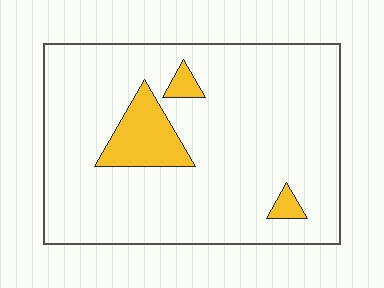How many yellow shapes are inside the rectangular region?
3.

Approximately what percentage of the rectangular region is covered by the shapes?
Approximately 10%.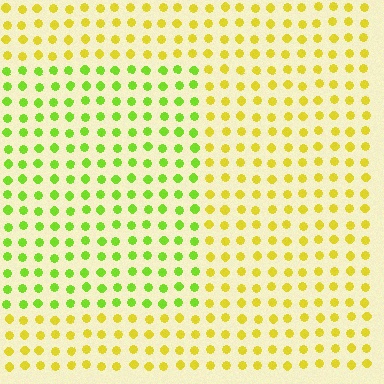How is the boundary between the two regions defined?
The boundary is defined purely by a slight shift in hue (about 39 degrees). Spacing, size, and orientation are identical on both sides.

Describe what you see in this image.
The image is filled with small yellow elements in a uniform arrangement. A rectangle-shaped region is visible where the elements are tinted to a slightly different hue, forming a subtle color boundary.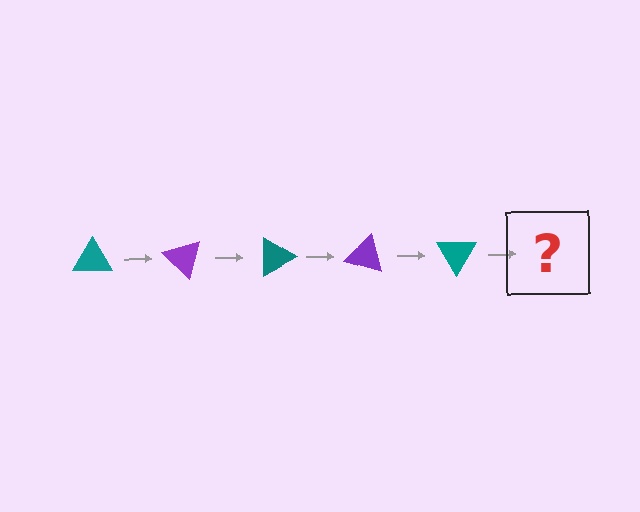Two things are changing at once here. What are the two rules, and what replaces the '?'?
The two rules are that it rotates 45 degrees each step and the color cycles through teal and purple. The '?' should be a purple triangle, rotated 225 degrees from the start.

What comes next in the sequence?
The next element should be a purple triangle, rotated 225 degrees from the start.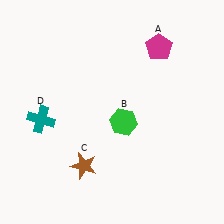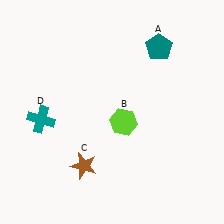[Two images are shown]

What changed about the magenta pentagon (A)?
In Image 1, A is magenta. In Image 2, it changed to teal.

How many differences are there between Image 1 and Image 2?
There are 2 differences between the two images.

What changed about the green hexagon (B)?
In Image 1, B is green. In Image 2, it changed to lime.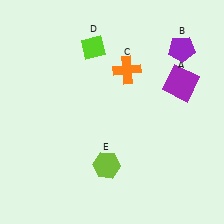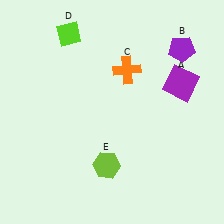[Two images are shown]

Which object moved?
The lime diamond (D) moved left.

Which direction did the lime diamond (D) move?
The lime diamond (D) moved left.